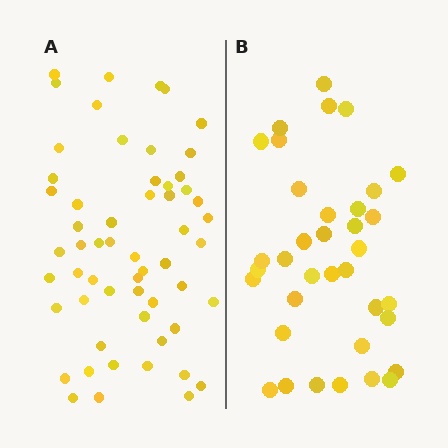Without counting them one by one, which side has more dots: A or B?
Region A (the left region) has more dots.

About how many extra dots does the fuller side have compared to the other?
Region A has approximately 20 more dots than region B.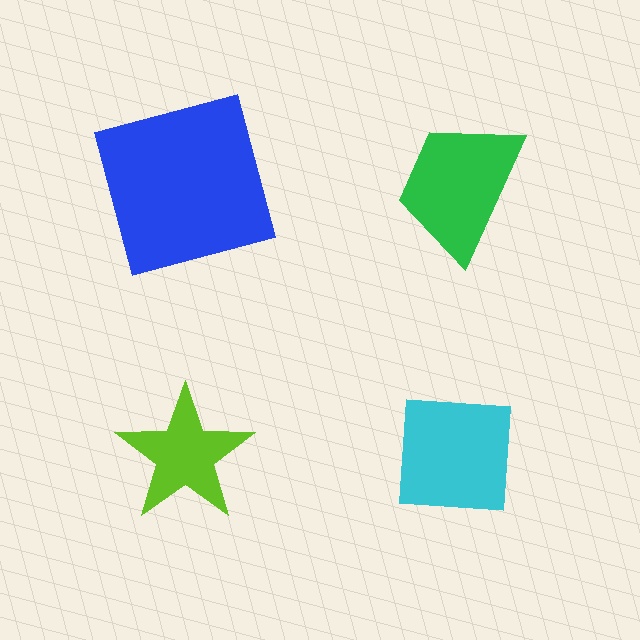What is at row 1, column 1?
A blue square.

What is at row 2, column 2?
A cyan square.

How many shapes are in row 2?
2 shapes.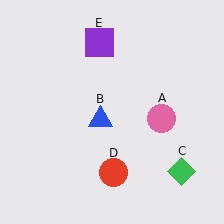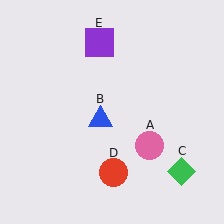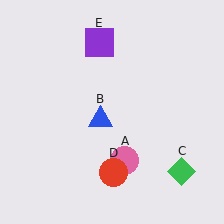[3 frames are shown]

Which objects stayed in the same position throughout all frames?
Blue triangle (object B) and green diamond (object C) and red circle (object D) and purple square (object E) remained stationary.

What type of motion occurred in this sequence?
The pink circle (object A) rotated clockwise around the center of the scene.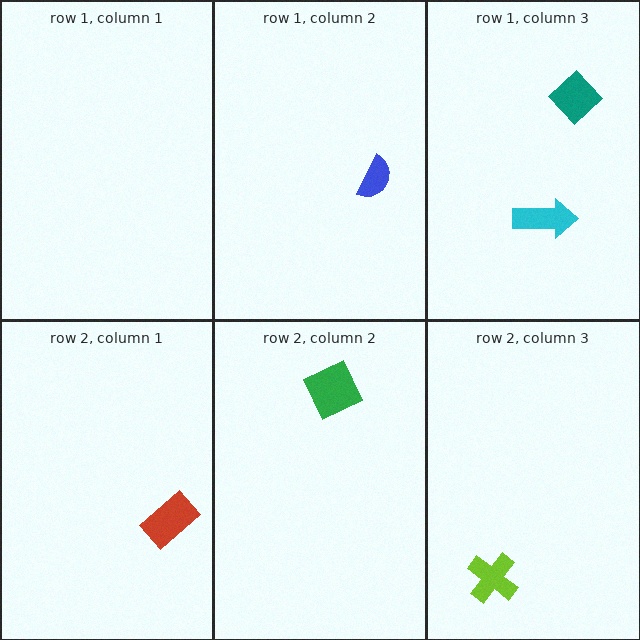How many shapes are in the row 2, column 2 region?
1.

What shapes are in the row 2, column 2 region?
The green square.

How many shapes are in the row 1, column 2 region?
1.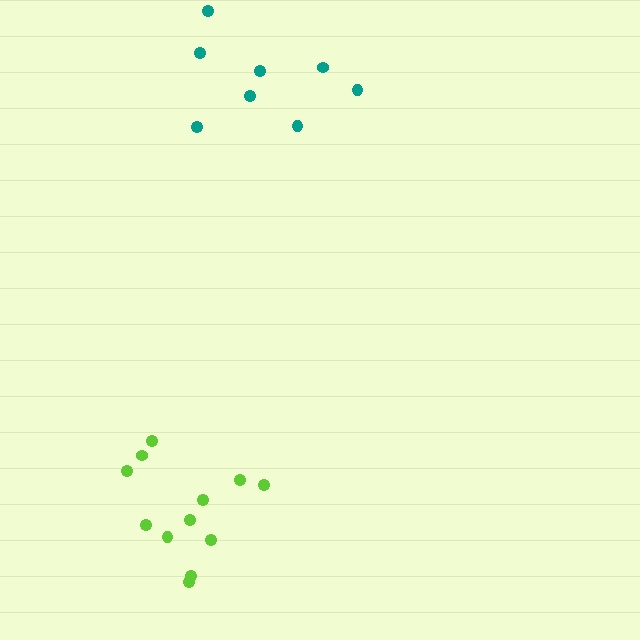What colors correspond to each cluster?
The clusters are colored: lime, teal.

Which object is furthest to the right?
The teal cluster is rightmost.